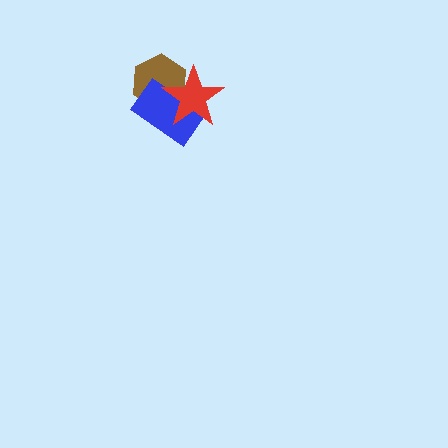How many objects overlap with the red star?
2 objects overlap with the red star.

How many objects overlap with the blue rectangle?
2 objects overlap with the blue rectangle.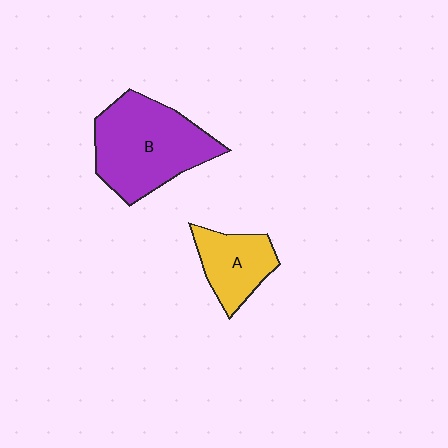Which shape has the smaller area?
Shape A (yellow).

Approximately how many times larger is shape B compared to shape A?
Approximately 1.9 times.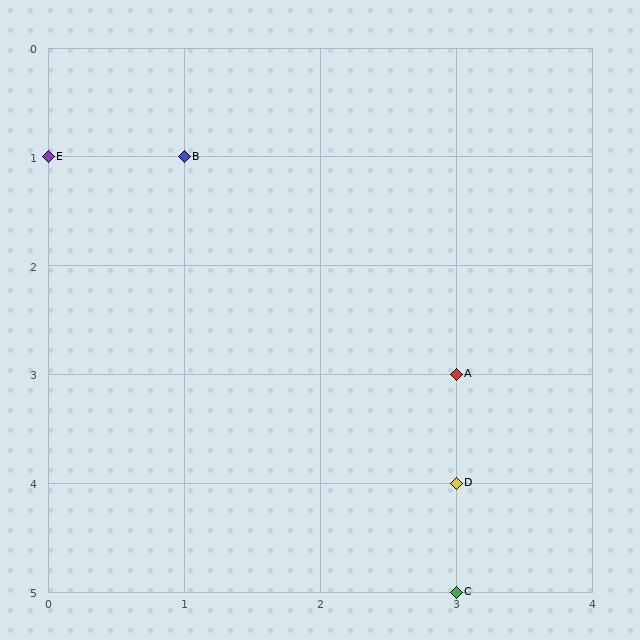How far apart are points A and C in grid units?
Points A and C are 2 rows apart.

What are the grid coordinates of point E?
Point E is at grid coordinates (0, 1).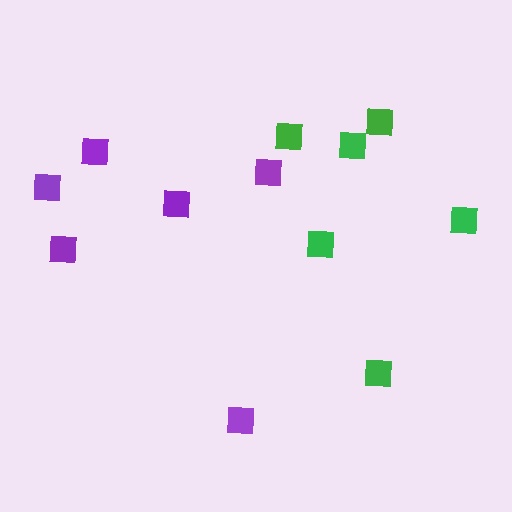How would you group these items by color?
There are 2 groups: one group of purple squares (6) and one group of green squares (6).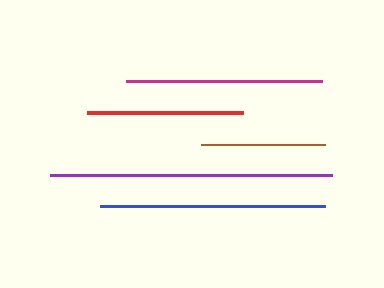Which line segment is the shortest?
The brown line is the shortest at approximately 124 pixels.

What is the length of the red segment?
The red segment is approximately 156 pixels long.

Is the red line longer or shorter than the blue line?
The blue line is longer than the red line.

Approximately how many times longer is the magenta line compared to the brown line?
The magenta line is approximately 1.6 times the length of the brown line.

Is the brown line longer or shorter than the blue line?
The blue line is longer than the brown line.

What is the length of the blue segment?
The blue segment is approximately 225 pixels long.